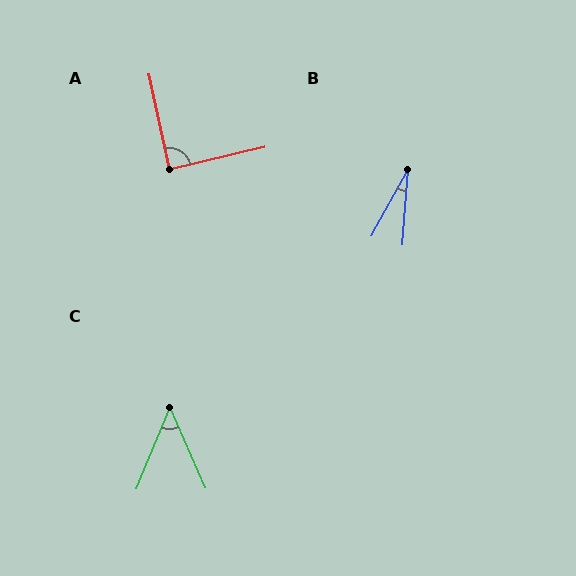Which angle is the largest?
A, at approximately 89 degrees.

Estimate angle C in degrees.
Approximately 46 degrees.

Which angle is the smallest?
B, at approximately 25 degrees.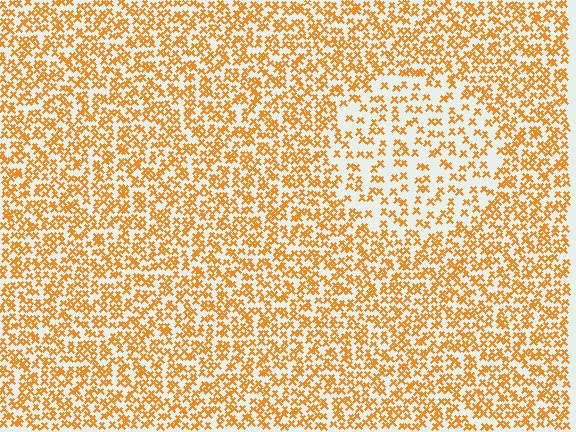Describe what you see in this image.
The image contains small orange elements arranged at two different densities. A circle-shaped region is visible where the elements are less densely packed than the surrounding area.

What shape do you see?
I see a circle.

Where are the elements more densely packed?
The elements are more densely packed outside the circle boundary.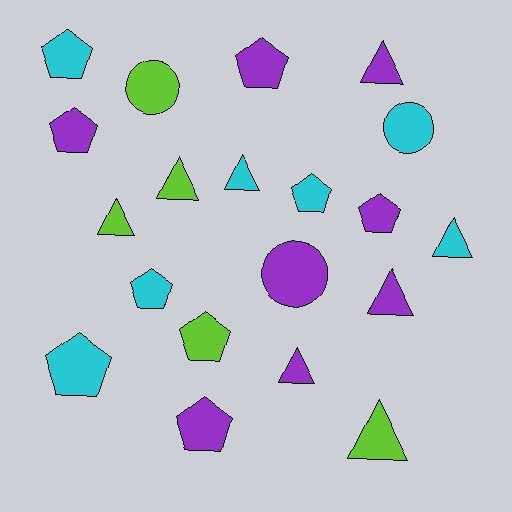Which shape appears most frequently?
Pentagon, with 9 objects.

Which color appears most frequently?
Purple, with 8 objects.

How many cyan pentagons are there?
There are 4 cyan pentagons.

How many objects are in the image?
There are 20 objects.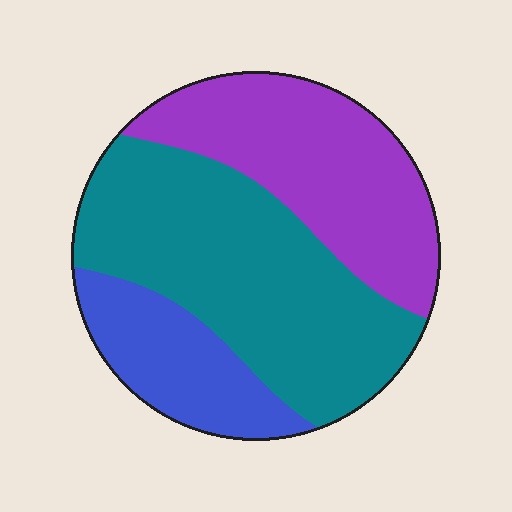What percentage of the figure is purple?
Purple covers roughly 35% of the figure.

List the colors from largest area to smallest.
From largest to smallest: teal, purple, blue.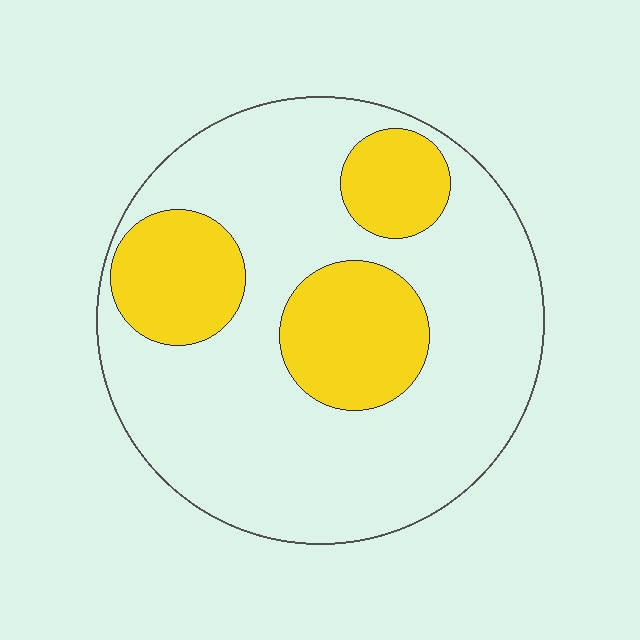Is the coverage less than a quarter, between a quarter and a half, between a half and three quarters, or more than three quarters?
Between a quarter and a half.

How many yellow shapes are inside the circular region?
3.